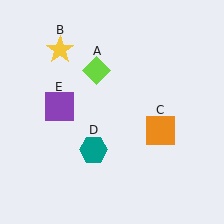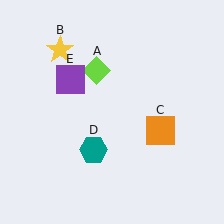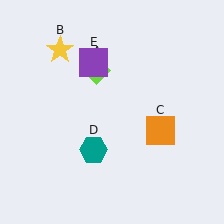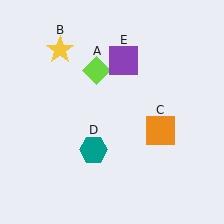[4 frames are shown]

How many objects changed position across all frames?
1 object changed position: purple square (object E).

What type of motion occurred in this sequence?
The purple square (object E) rotated clockwise around the center of the scene.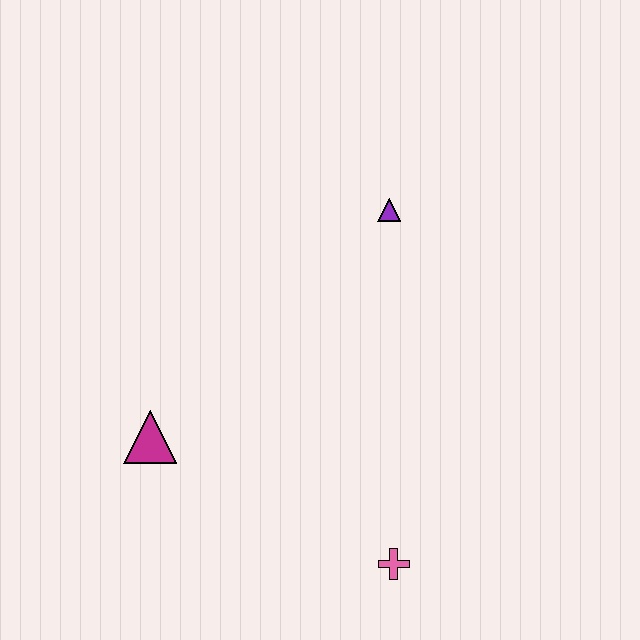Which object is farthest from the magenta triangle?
The purple triangle is farthest from the magenta triangle.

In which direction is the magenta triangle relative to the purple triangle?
The magenta triangle is to the left of the purple triangle.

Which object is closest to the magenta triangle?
The pink cross is closest to the magenta triangle.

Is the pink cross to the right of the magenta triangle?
Yes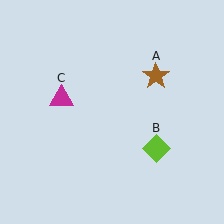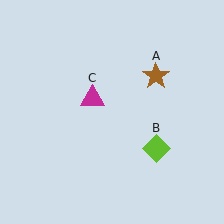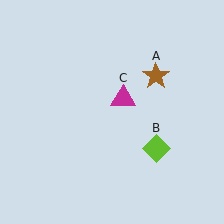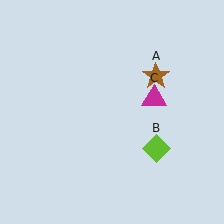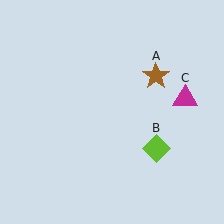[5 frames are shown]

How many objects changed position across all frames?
1 object changed position: magenta triangle (object C).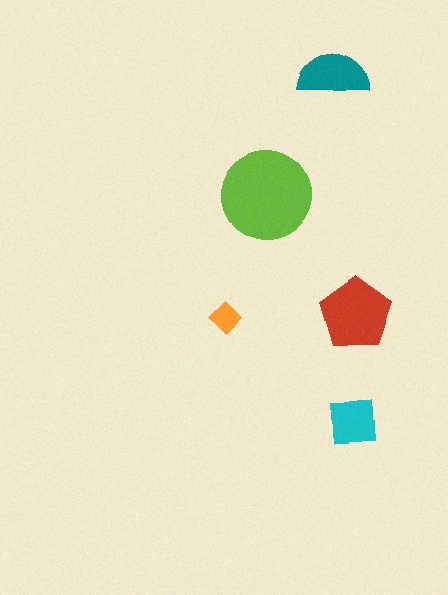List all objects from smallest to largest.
The orange diamond, the cyan square, the teal semicircle, the red pentagon, the lime circle.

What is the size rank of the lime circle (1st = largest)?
1st.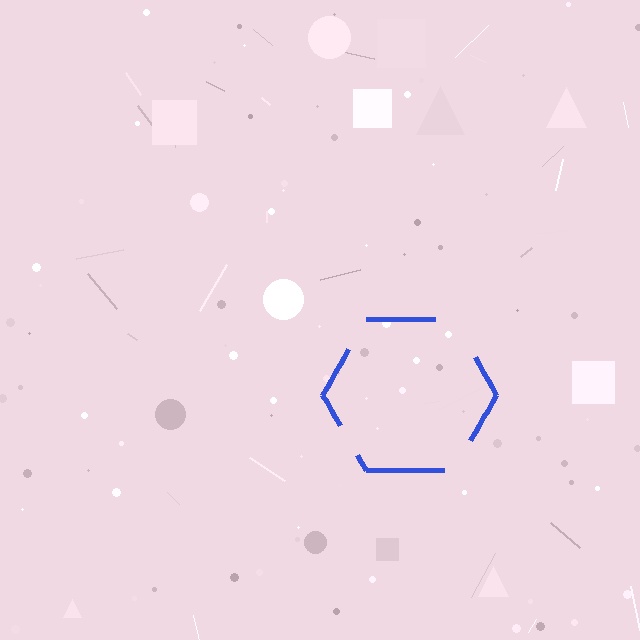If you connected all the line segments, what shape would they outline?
They would outline a hexagon.